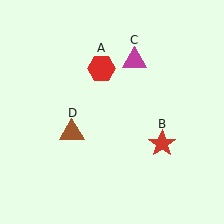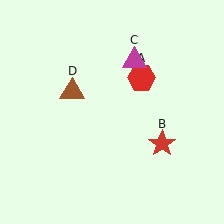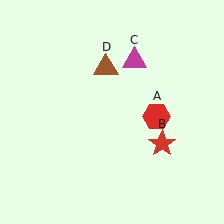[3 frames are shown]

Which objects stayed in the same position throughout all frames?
Red star (object B) and magenta triangle (object C) remained stationary.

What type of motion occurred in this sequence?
The red hexagon (object A), brown triangle (object D) rotated clockwise around the center of the scene.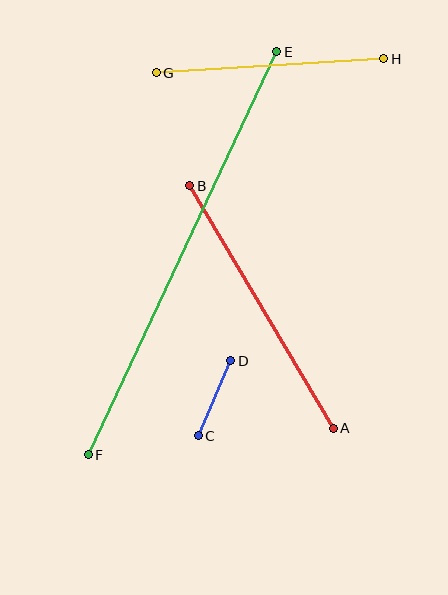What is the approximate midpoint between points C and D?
The midpoint is at approximately (214, 398) pixels.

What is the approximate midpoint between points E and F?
The midpoint is at approximately (183, 253) pixels.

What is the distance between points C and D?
The distance is approximately 82 pixels.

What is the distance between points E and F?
The distance is approximately 445 pixels.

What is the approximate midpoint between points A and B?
The midpoint is at approximately (261, 307) pixels.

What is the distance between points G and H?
The distance is approximately 228 pixels.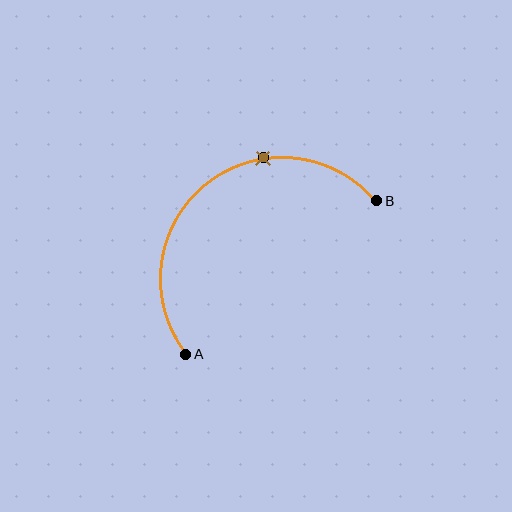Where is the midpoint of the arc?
The arc midpoint is the point on the curve farthest from the straight line joining A and B. It sits above and to the left of that line.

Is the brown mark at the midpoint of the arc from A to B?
No. The brown mark lies on the arc but is closer to endpoint B. The arc midpoint would be at the point on the curve equidistant along the arc from both A and B.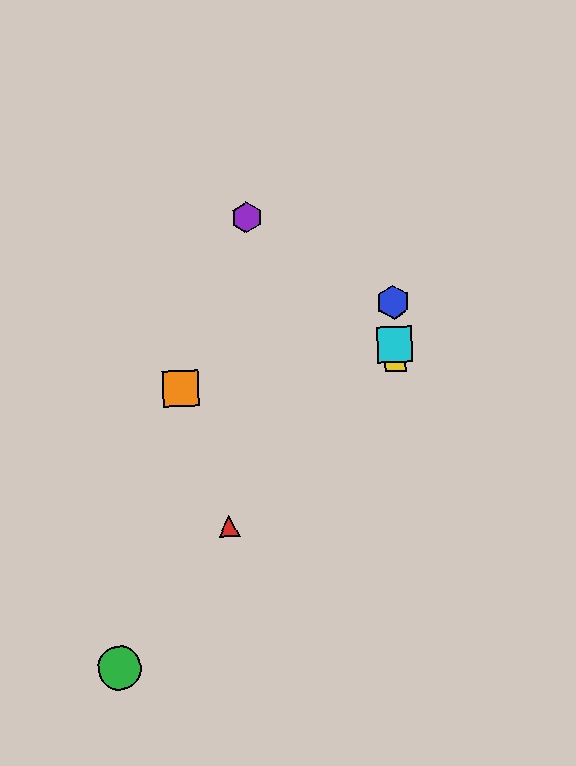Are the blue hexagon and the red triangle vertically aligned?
No, the blue hexagon is at x≈393 and the red triangle is at x≈229.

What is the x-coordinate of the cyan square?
The cyan square is at x≈395.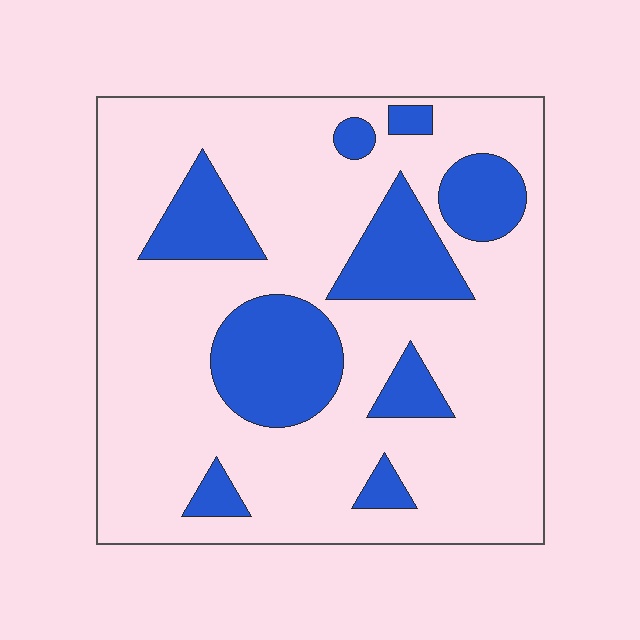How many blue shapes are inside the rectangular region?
9.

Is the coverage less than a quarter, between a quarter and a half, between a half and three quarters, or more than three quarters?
Less than a quarter.